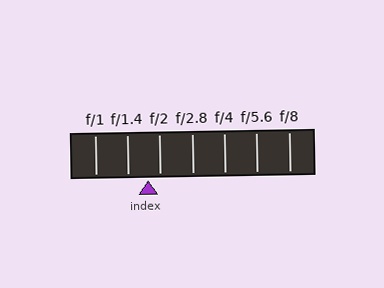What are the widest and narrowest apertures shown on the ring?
The widest aperture shown is f/1 and the narrowest is f/8.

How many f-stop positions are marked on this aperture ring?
There are 7 f-stop positions marked.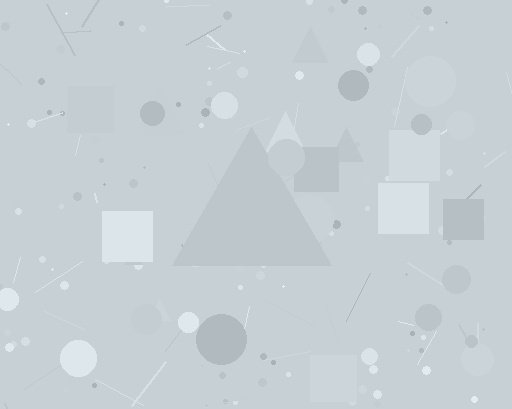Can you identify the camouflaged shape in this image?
The camouflaged shape is a triangle.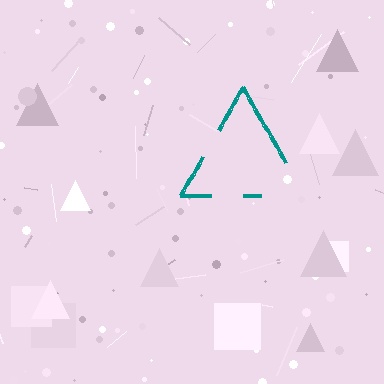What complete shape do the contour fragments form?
The contour fragments form a triangle.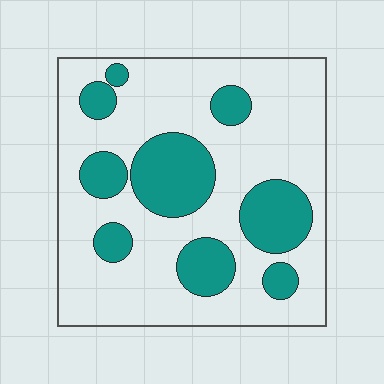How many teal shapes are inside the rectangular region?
9.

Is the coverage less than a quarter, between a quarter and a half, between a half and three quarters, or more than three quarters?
Between a quarter and a half.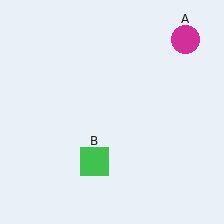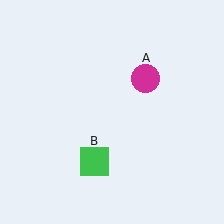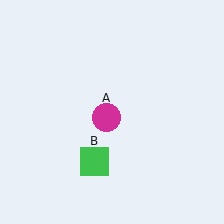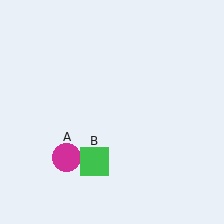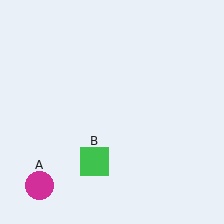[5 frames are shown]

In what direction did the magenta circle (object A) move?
The magenta circle (object A) moved down and to the left.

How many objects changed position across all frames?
1 object changed position: magenta circle (object A).